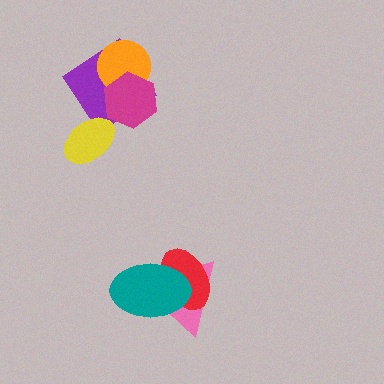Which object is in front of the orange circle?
The magenta hexagon is in front of the orange circle.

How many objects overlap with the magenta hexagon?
2 objects overlap with the magenta hexagon.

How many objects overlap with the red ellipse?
2 objects overlap with the red ellipse.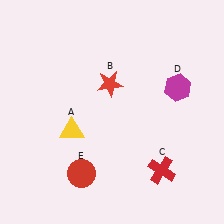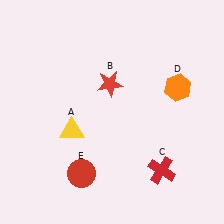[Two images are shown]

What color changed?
The hexagon (D) changed from magenta in Image 1 to orange in Image 2.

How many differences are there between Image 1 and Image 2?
There is 1 difference between the two images.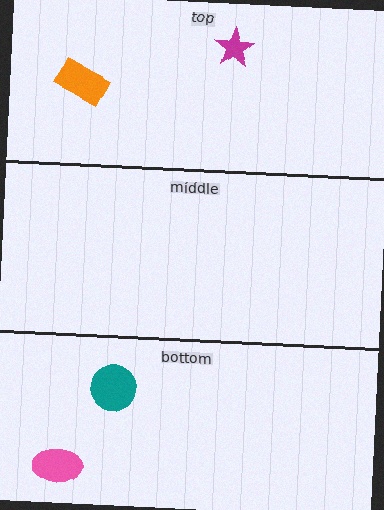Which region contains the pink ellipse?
The bottom region.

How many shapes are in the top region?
2.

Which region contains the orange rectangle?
The top region.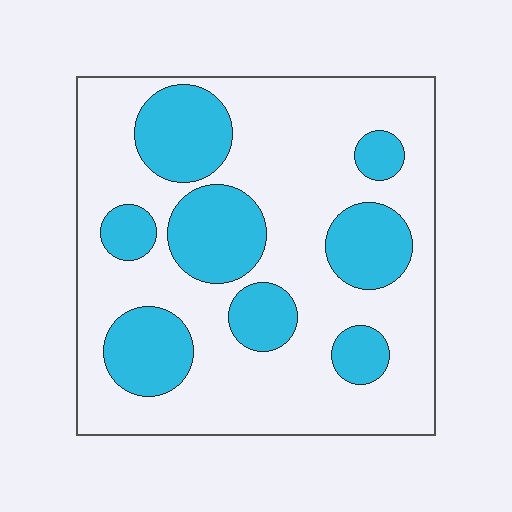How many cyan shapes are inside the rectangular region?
8.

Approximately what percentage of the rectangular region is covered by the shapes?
Approximately 30%.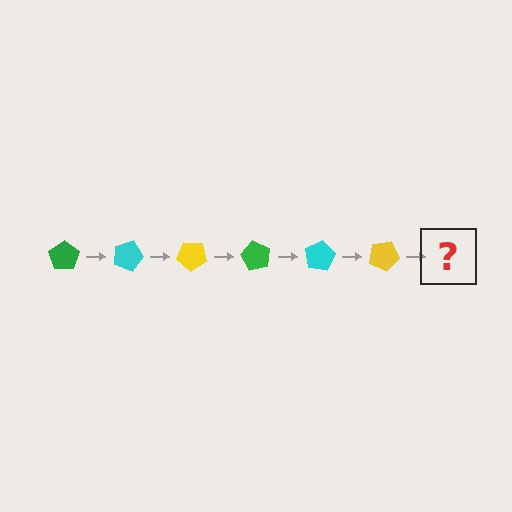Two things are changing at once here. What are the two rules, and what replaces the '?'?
The two rules are that it rotates 20 degrees each step and the color cycles through green, cyan, and yellow. The '?' should be a green pentagon, rotated 120 degrees from the start.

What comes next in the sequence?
The next element should be a green pentagon, rotated 120 degrees from the start.